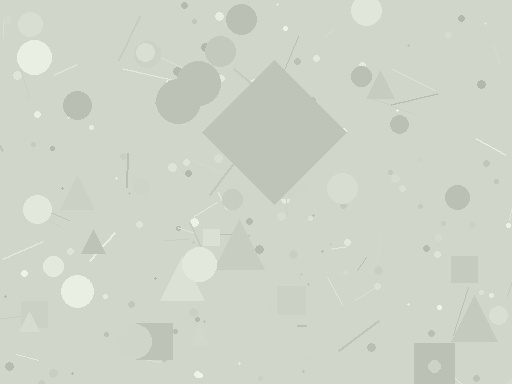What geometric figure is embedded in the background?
A diamond is embedded in the background.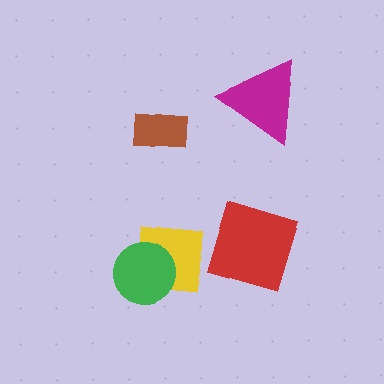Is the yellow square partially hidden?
Yes, it is partially covered by another shape.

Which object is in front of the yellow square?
The green circle is in front of the yellow square.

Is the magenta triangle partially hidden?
No, no other shape covers it.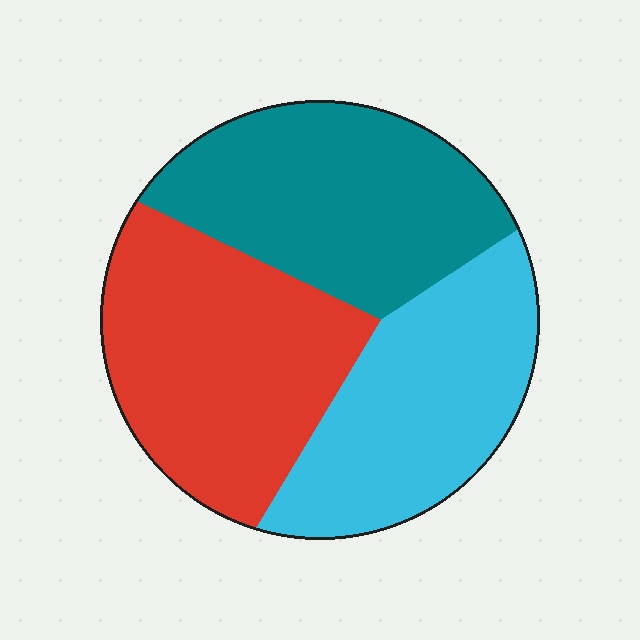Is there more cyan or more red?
Red.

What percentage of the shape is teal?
Teal takes up between a third and a half of the shape.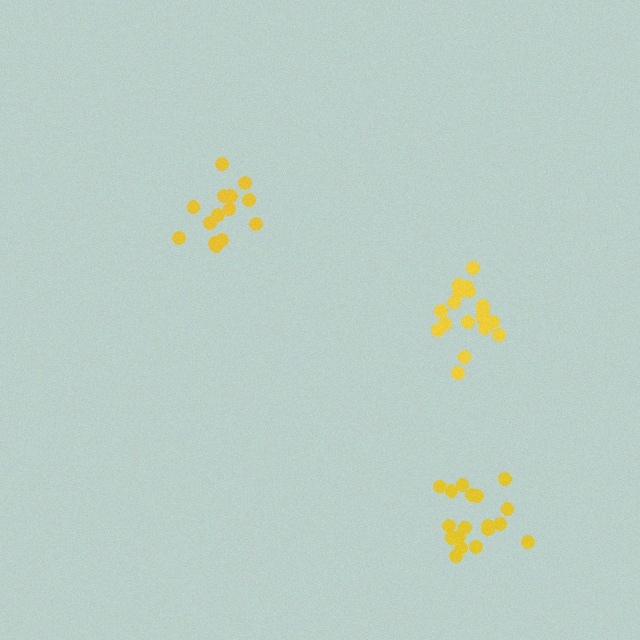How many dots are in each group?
Group 1: 14 dots, Group 2: 18 dots, Group 3: 18 dots (50 total).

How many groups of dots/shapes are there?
There are 3 groups.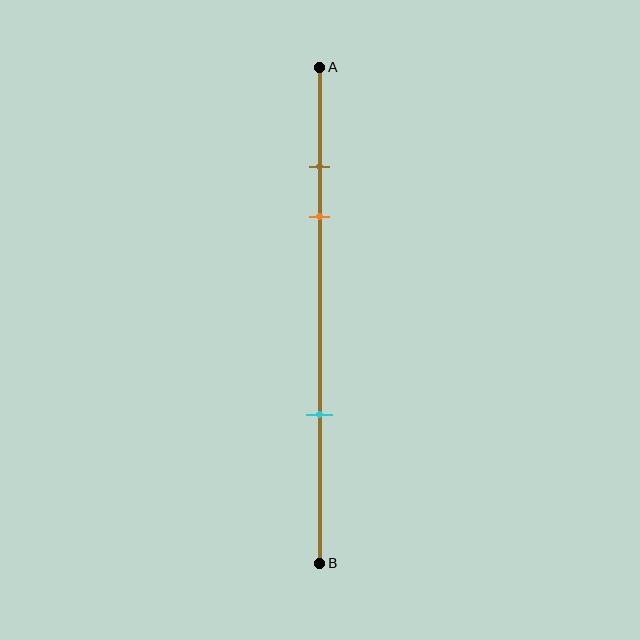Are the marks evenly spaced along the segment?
No, the marks are not evenly spaced.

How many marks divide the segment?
There are 3 marks dividing the segment.